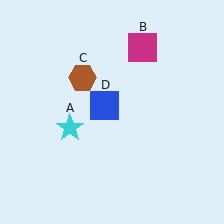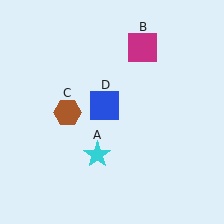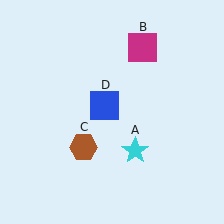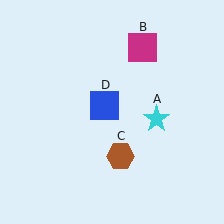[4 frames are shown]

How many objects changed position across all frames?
2 objects changed position: cyan star (object A), brown hexagon (object C).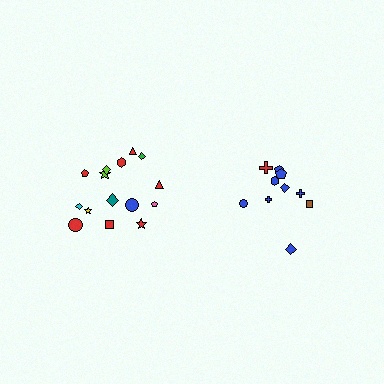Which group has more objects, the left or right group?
The left group.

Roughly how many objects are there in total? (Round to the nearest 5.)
Roughly 25 objects in total.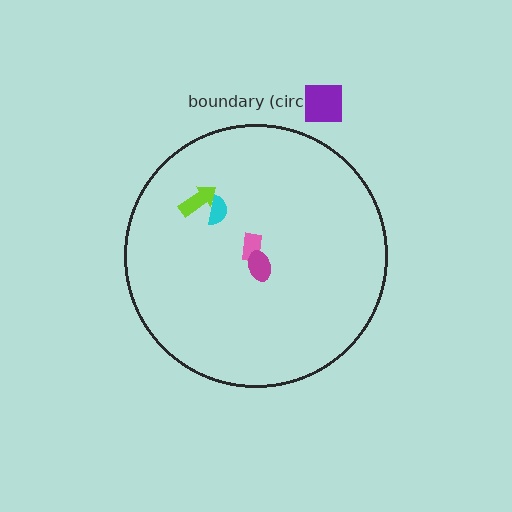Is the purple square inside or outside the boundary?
Outside.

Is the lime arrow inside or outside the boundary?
Inside.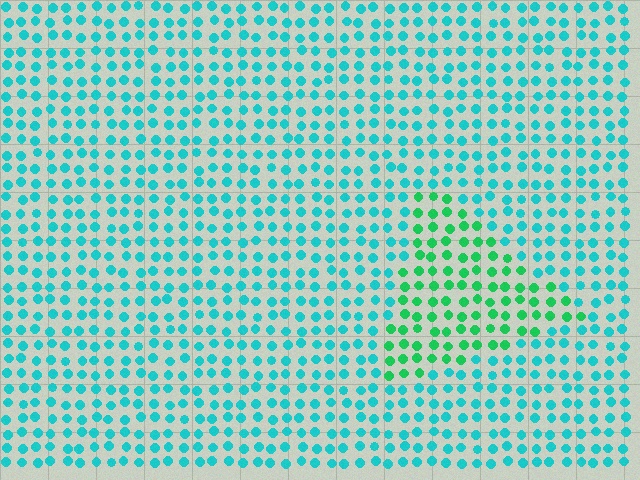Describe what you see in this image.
The image is filled with small cyan elements in a uniform arrangement. A triangle-shaped region is visible where the elements are tinted to a slightly different hue, forming a subtle color boundary.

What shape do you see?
I see a triangle.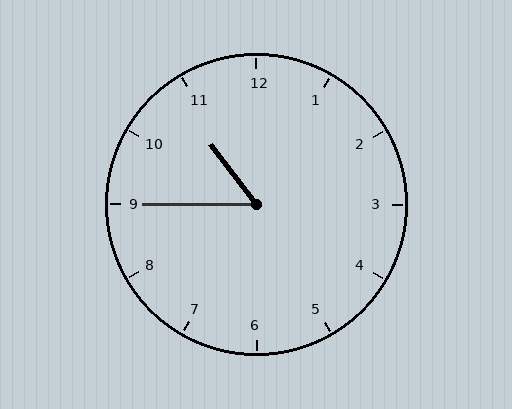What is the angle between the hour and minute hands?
Approximately 52 degrees.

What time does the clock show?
10:45.